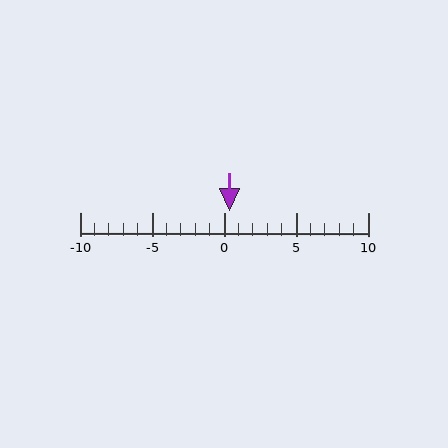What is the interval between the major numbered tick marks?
The major tick marks are spaced 5 units apart.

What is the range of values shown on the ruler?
The ruler shows values from -10 to 10.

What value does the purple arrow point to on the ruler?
The purple arrow points to approximately 0.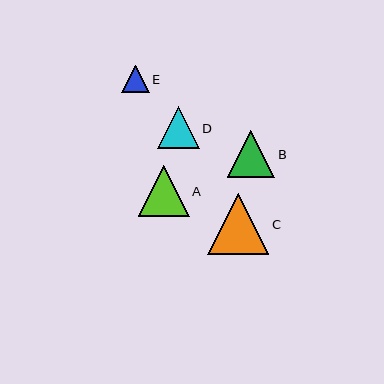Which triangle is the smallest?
Triangle E is the smallest with a size of approximately 28 pixels.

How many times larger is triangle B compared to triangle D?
Triangle B is approximately 1.1 times the size of triangle D.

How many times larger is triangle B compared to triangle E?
Triangle B is approximately 1.7 times the size of triangle E.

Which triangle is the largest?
Triangle C is the largest with a size of approximately 61 pixels.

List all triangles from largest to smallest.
From largest to smallest: C, A, B, D, E.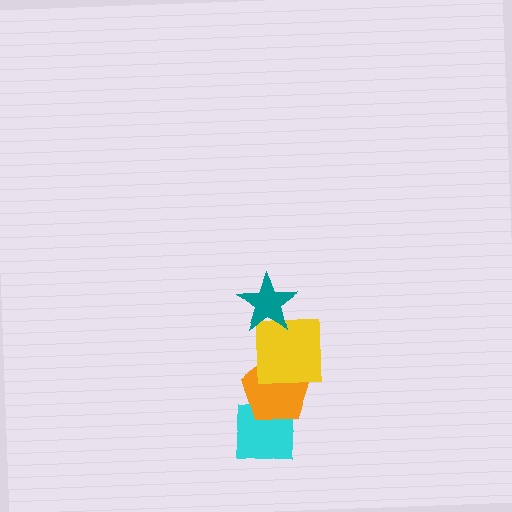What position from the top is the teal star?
The teal star is 1st from the top.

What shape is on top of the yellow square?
The teal star is on top of the yellow square.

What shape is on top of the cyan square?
The orange pentagon is on top of the cyan square.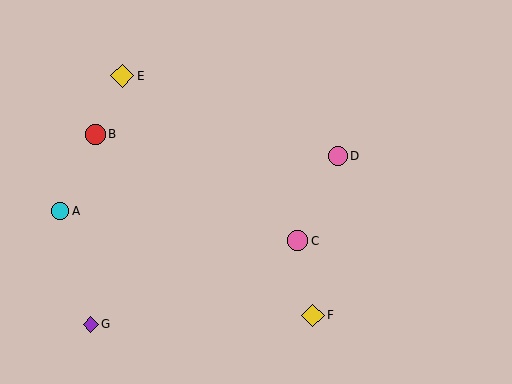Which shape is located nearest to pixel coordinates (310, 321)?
The yellow diamond (labeled F) at (313, 315) is nearest to that location.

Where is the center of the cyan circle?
The center of the cyan circle is at (60, 211).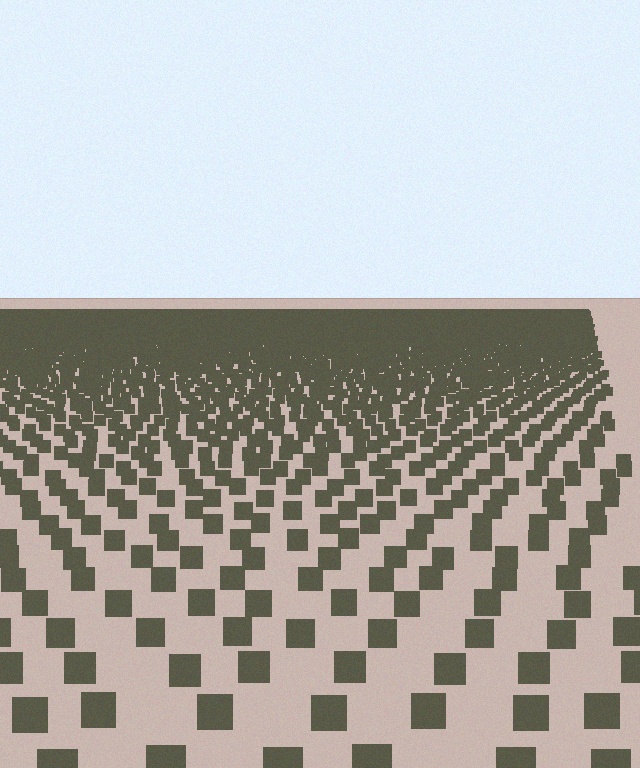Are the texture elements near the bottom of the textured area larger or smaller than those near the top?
Larger. Near the bottom, elements are closer to the viewer and appear at a bigger on-screen size.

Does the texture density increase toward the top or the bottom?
Density increases toward the top.